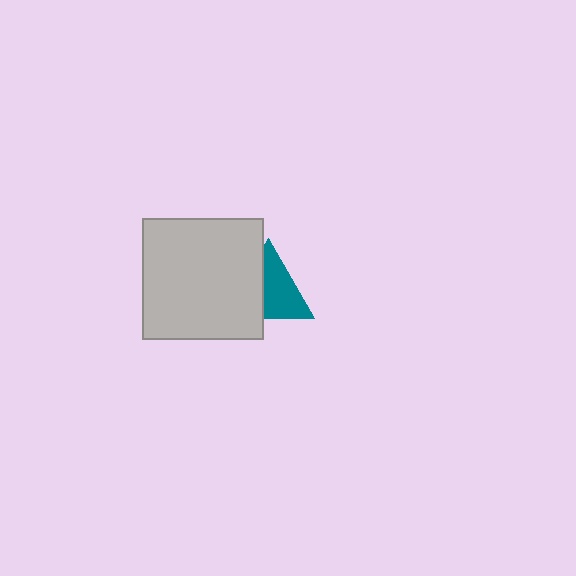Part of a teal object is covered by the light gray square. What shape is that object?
It is a triangle.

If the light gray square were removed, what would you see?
You would see the complete teal triangle.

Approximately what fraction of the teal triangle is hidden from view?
Roughly 40% of the teal triangle is hidden behind the light gray square.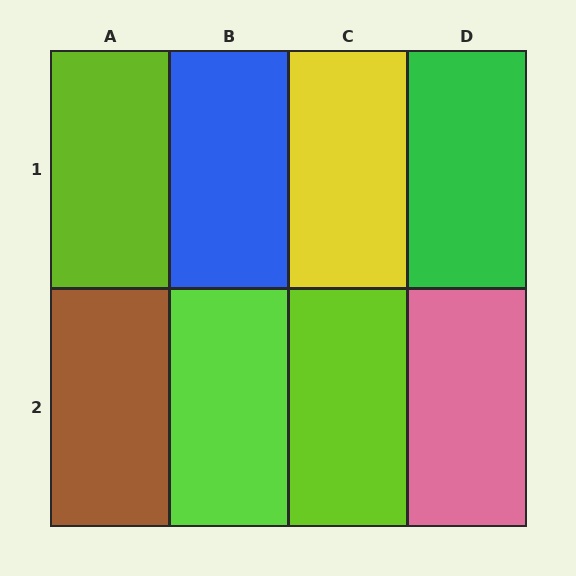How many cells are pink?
1 cell is pink.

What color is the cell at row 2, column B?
Lime.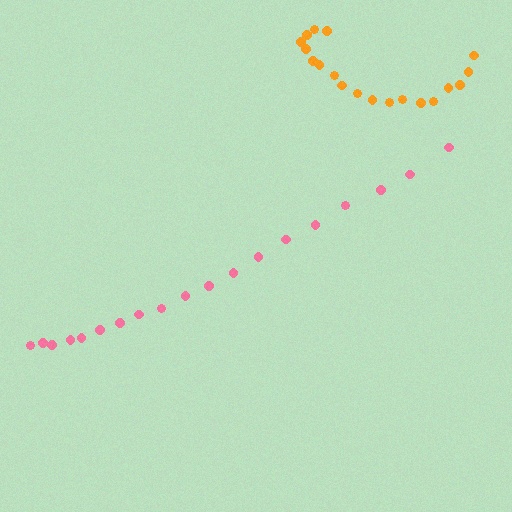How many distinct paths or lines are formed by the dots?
There are 2 distinct paths.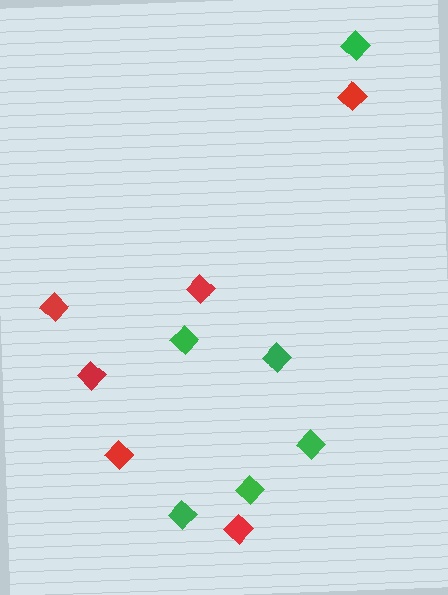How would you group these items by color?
There are 2 groups: one group of green diamonds (6) and one group of red diamonds (6).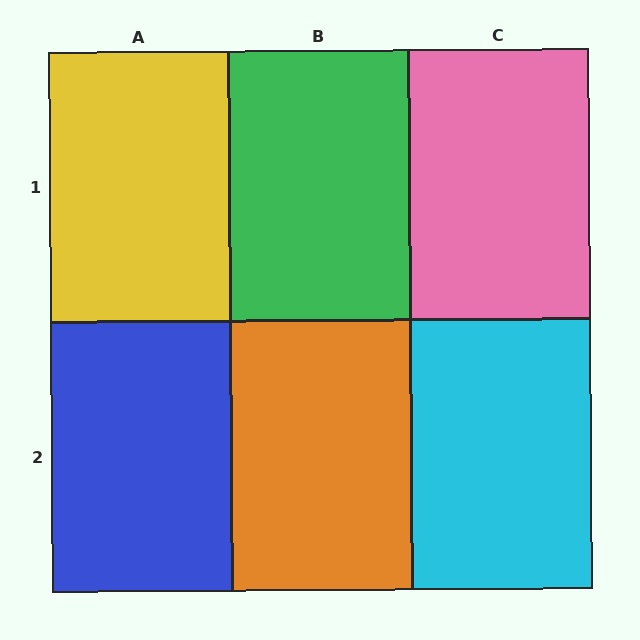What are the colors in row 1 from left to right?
Yellow, green, pink.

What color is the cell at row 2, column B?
Orange.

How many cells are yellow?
1 cell is yellow.